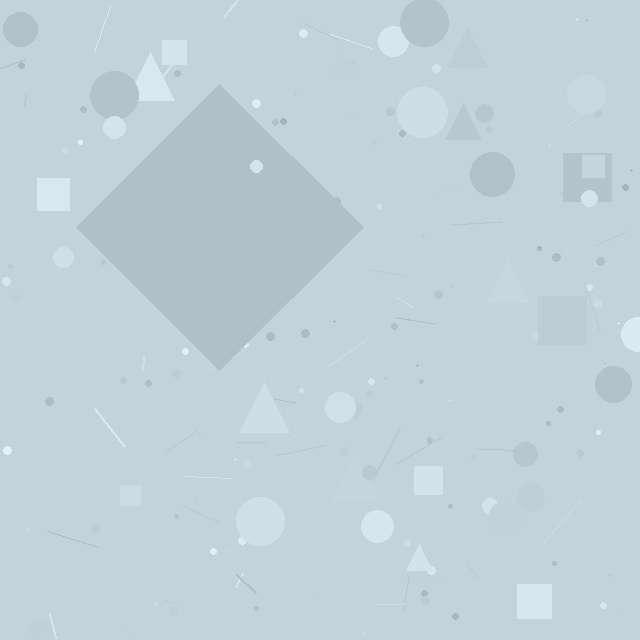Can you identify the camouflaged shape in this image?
The camouflaged shape is a diamond.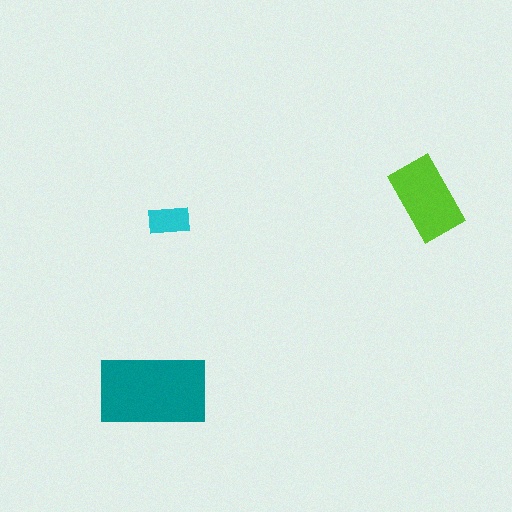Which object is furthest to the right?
The lime rectangle is rightmost.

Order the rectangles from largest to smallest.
the teal one, the lime one, the cyan one.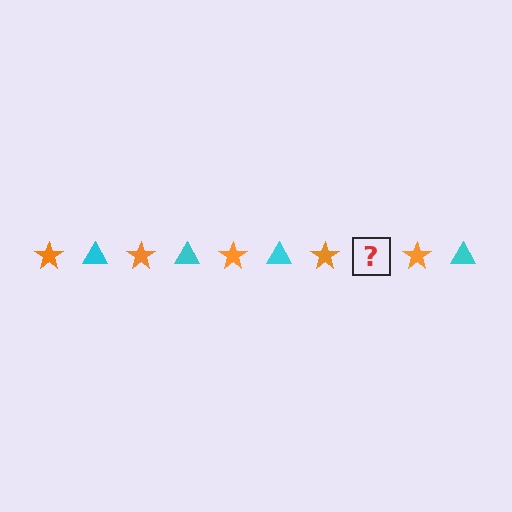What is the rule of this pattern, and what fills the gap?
The rule is that the pattern alternates between orange star and cyan triangle. The gap should be filled with a cyan triangle.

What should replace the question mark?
The question mark should be replaced with a cyan triangle.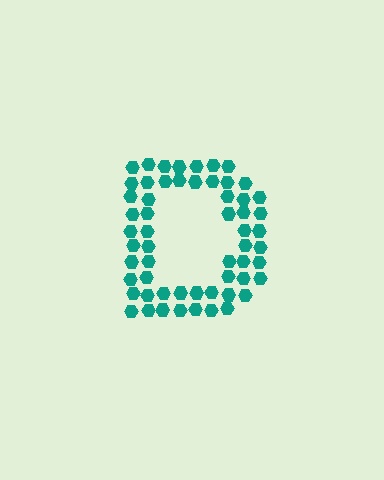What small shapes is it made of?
It is made of small hexagons.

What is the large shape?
The large shape is the letter D.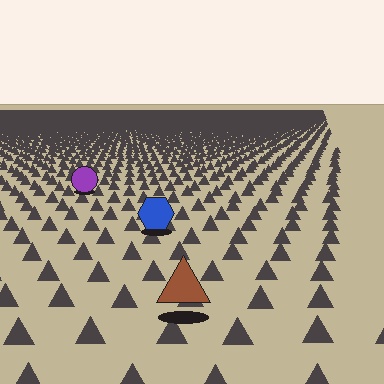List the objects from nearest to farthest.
From nearest to farthest: the brown triangle, the blue hexagon, the purple circle.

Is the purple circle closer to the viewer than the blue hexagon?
No. The blue hexagon is closer — you can tell from the texture gradient: the ground texture is coarser near it.